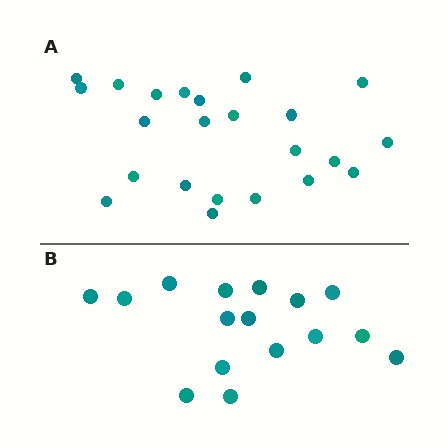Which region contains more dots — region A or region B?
Region A (the top region) has more dots.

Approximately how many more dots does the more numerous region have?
Region A has roughly 8 or so more dots than region B.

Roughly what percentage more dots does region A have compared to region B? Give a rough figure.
About 45% more.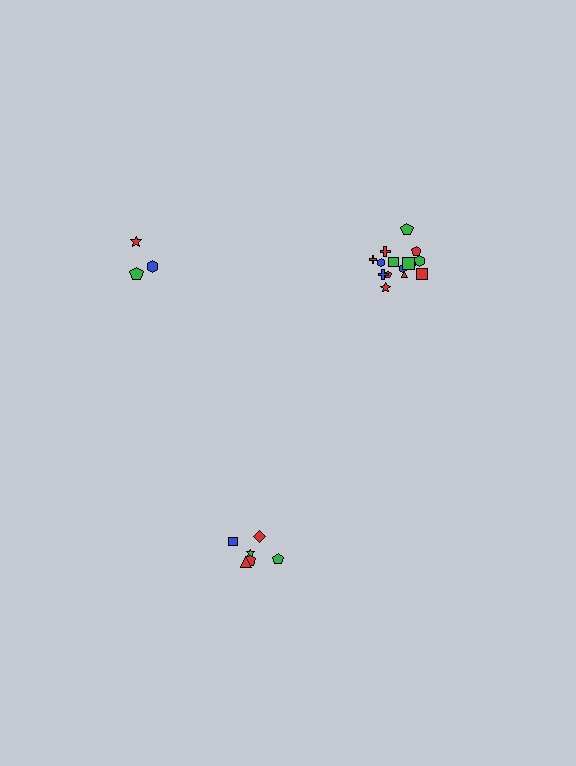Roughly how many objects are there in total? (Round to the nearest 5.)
Roughly 25 objects in total.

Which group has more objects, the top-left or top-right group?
The top-right group.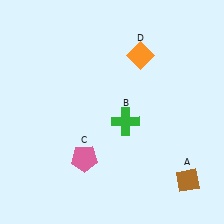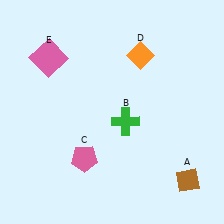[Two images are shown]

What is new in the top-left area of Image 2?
A pink square (E) was added in the top-left area of Image 2.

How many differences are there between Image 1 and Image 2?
There is 1 difference between the two images.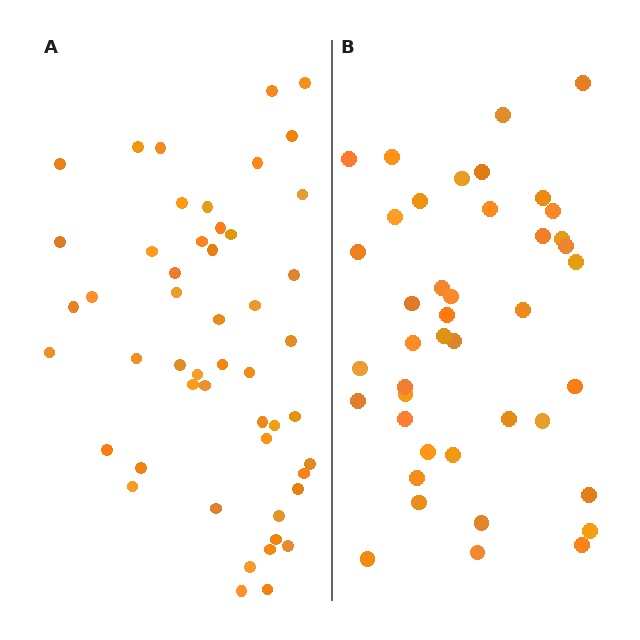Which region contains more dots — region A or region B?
Region A (the left region) has more dots.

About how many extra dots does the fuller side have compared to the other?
Region A has roughly 8 or so more dots than region B.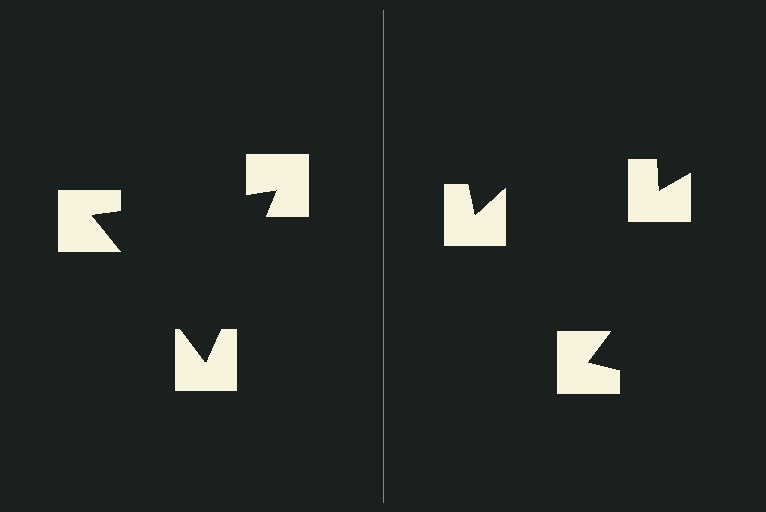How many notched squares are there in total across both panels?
6 — 3 on each side.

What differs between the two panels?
The notched squares are positioned identically on both sides; only the wedge orientations differ. On the left they align to a triangle; on the right they are misaligned.